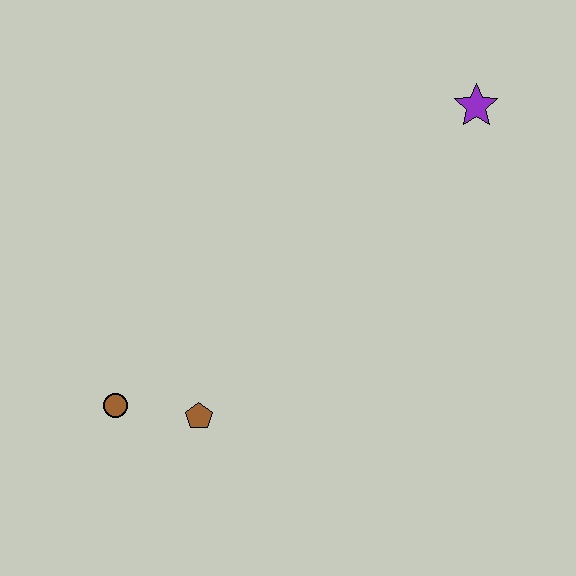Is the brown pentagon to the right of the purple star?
No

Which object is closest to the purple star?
The brown pentagon is closest to the purple star.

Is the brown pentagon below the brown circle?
Yes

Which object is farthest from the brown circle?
The purple star is farthest from the brown circle.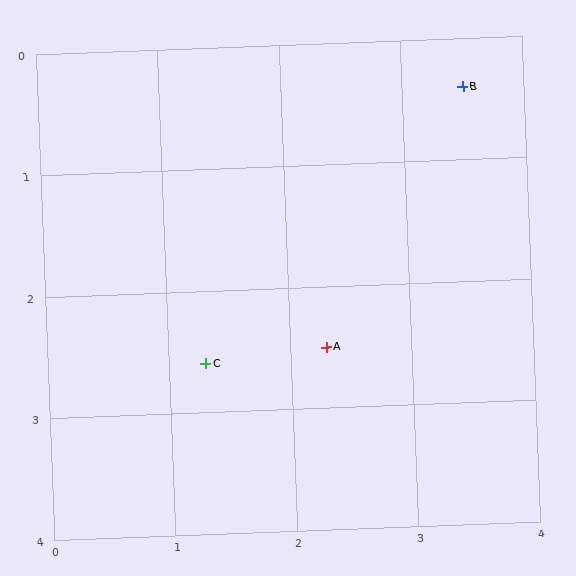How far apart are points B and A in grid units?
Points B and A are about 2.4 grid units apart.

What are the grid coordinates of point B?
Point B is at approximately (3.5, 0.4).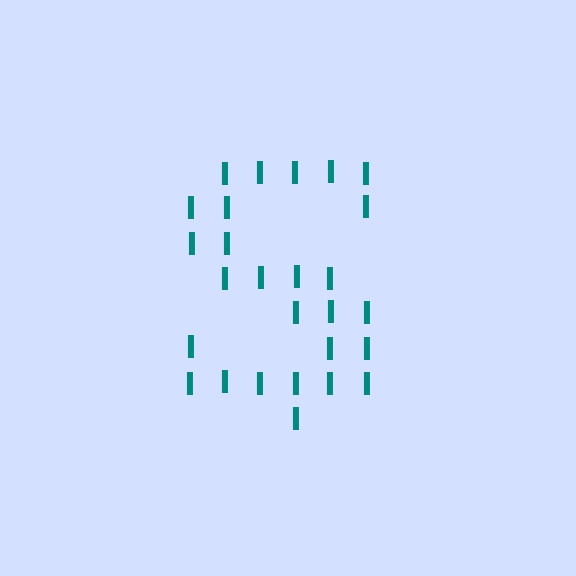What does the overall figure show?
The overall figure shows the letter S.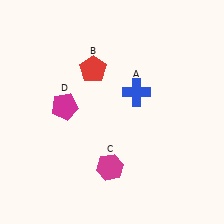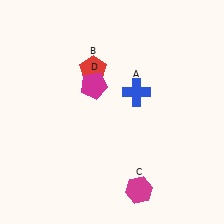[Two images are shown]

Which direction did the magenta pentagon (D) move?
The magenta pentagon (D) moved right.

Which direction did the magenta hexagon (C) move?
The magenta hexagon (C) moved right.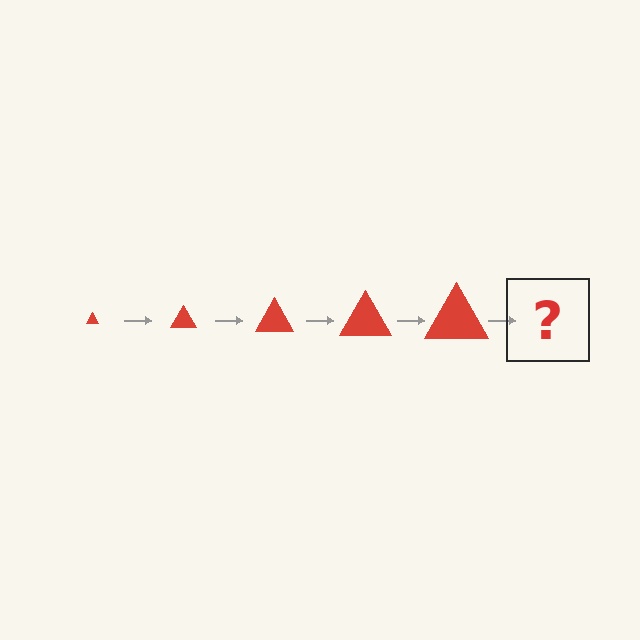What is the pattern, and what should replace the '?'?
The pattern is that the triangle gets progressively larger each step. The '?' should be a red triangle, larger than the previous one.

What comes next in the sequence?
The next element should be a red triangle, larger than the previous one.